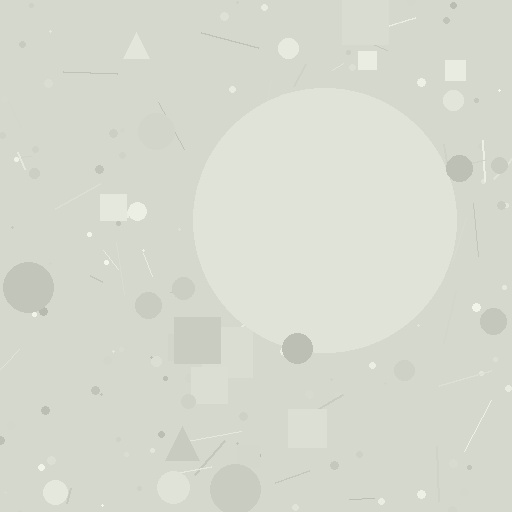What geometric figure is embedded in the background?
A circle is embedded in the background.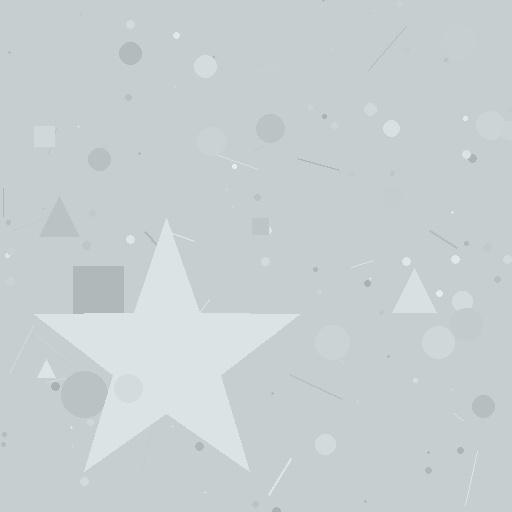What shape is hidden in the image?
A star is hidden in the image.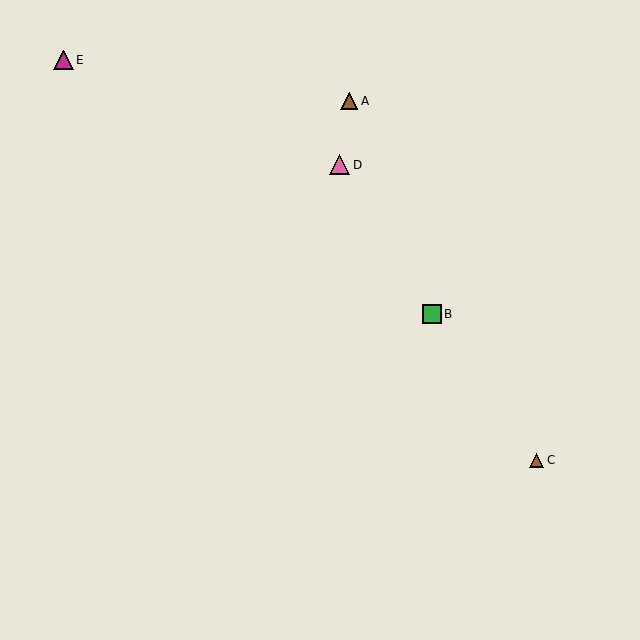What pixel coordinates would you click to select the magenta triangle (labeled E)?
Click at (64, 60) to select the magenta triangle E.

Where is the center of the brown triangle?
The center of the brown triangle is at (349, 101).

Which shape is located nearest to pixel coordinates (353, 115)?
The brown triangle (labeled A) at (349, 101) is nearest to that location.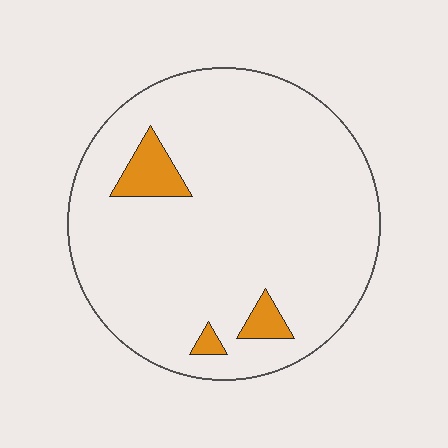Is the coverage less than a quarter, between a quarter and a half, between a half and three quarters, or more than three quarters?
Less than a quarter.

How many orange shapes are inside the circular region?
3.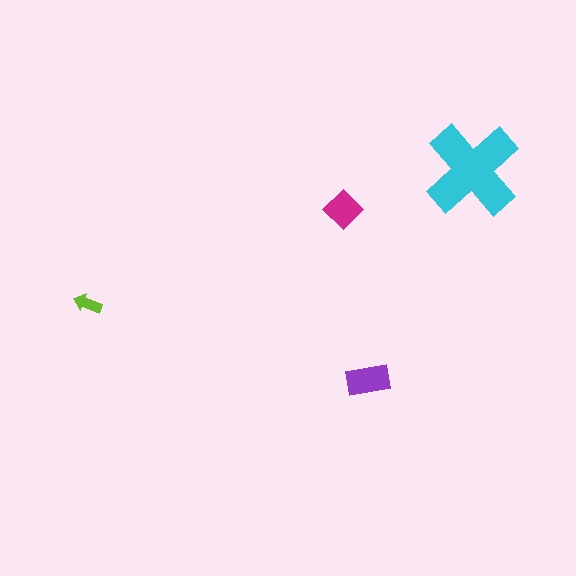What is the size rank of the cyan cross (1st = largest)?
1st.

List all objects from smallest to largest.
The lime arrow, the magenta diamond, the purple rectangle, the cyan cross.